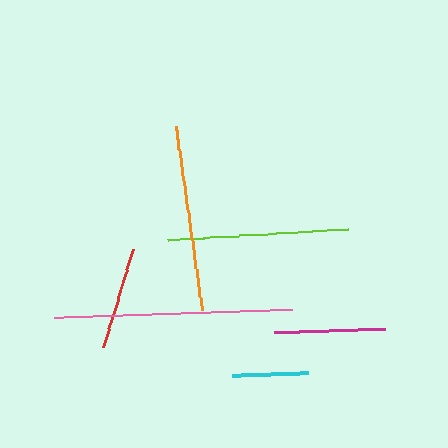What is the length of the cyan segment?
The cyan segment is approximately 77 pixels long.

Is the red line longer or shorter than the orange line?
The orange line is longer than the red line.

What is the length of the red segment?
The red segment is approximately 102 pixels long.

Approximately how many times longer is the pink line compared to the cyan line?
The pink line is approximately 3.1 times the length of the cyan line.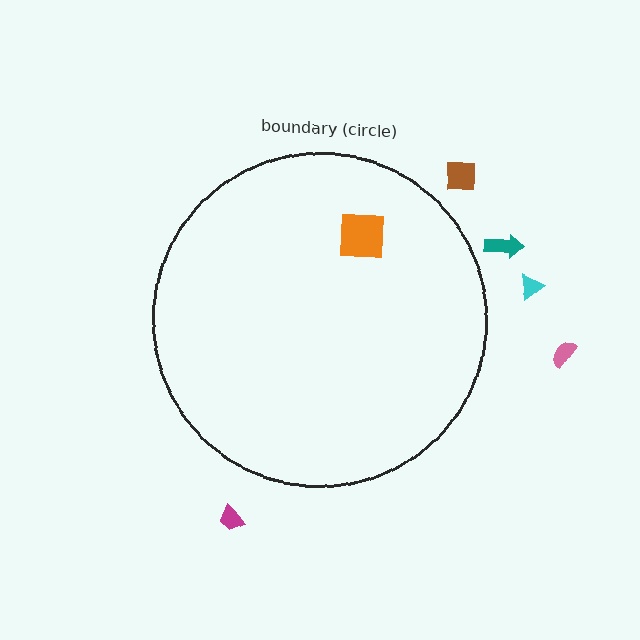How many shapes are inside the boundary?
1 inside, 5 outside.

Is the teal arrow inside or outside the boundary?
Outside.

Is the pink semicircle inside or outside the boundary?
Outside.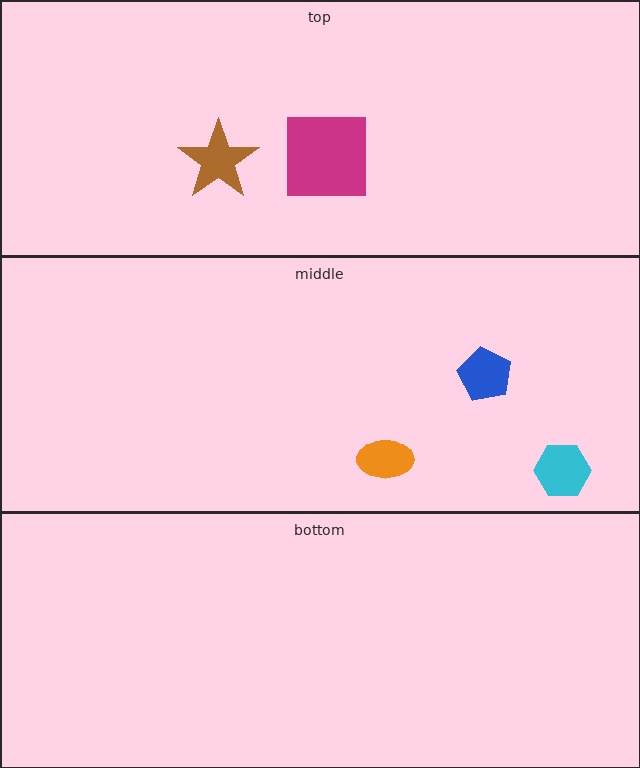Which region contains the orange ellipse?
The middle region.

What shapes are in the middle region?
The blue pentagon, the orange ellipse, the cyan hexagon.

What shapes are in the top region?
The brown star, the magenta square.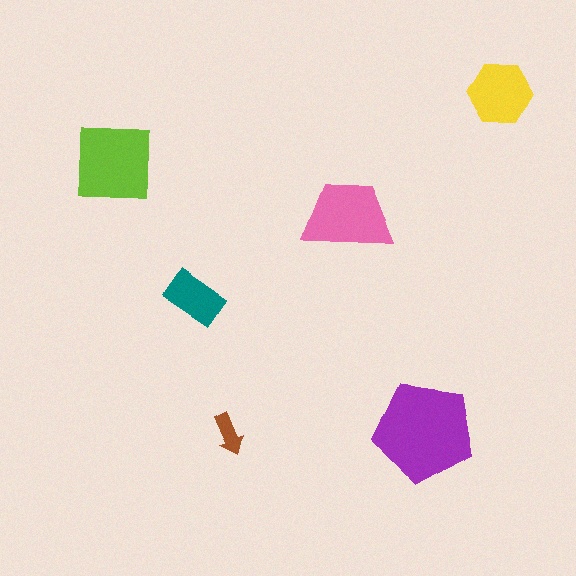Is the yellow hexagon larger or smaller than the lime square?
Smaller.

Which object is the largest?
The purple pentagon.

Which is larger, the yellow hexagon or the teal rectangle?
The yellow hexagon.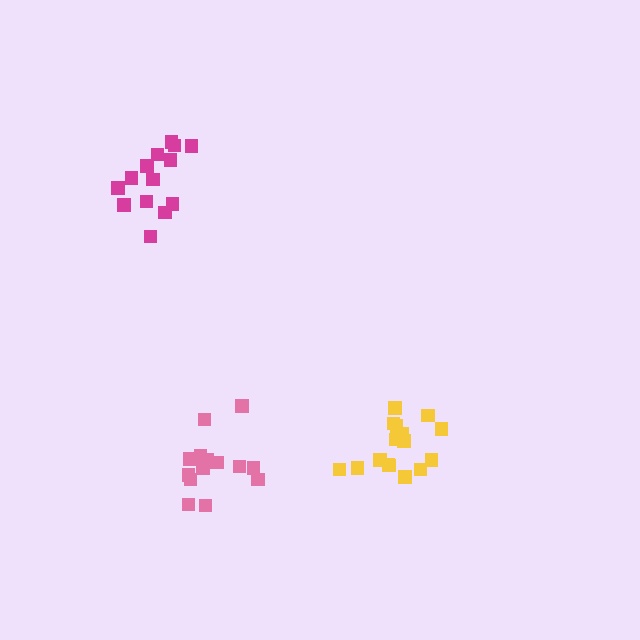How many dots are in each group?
Group 1: 16 dots, Group 2: 15 dots, Group 3: 14 dots (45 total).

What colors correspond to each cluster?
The clusters are colored: yellow, pink, magenta.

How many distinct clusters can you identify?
There are 3 distinct clusters.